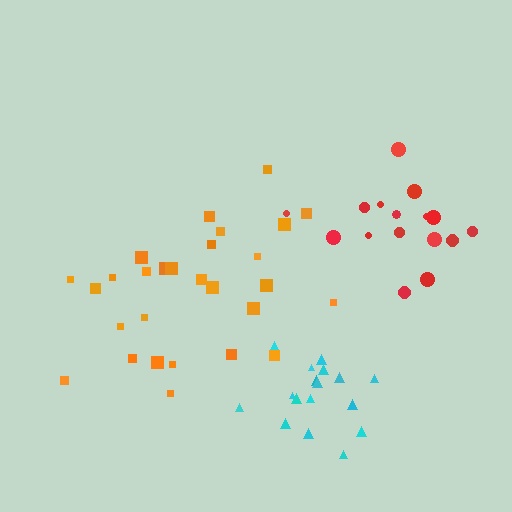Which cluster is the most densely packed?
Cyan.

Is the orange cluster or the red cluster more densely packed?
Red.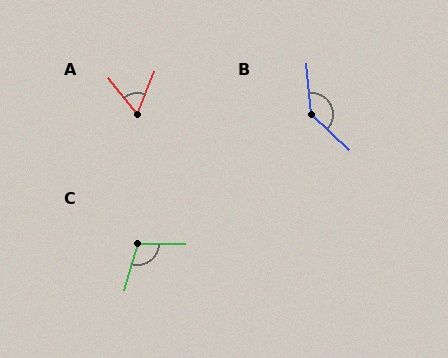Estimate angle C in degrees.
Approximately 106 degrees.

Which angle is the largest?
B, at approximately 138 degrees.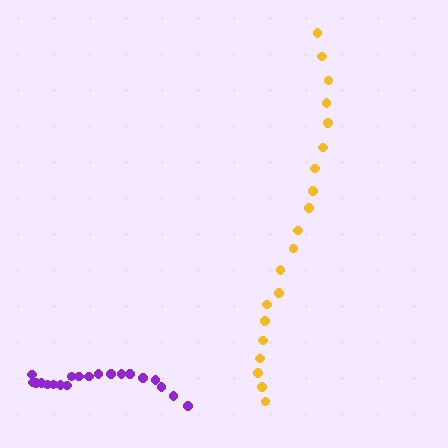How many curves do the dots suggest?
There are 2 distinct paths.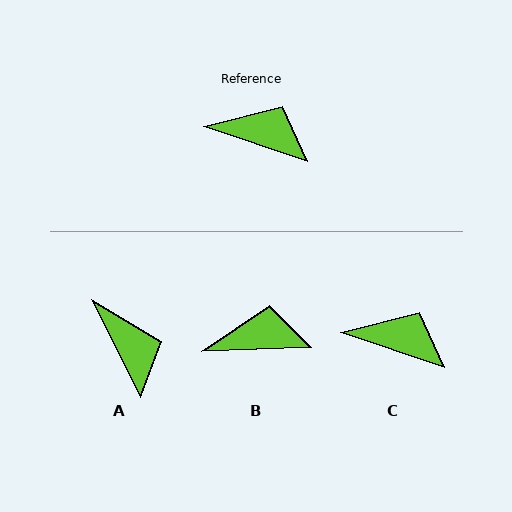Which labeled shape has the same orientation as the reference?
C.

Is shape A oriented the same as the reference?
No, it is off by about 45 degrees.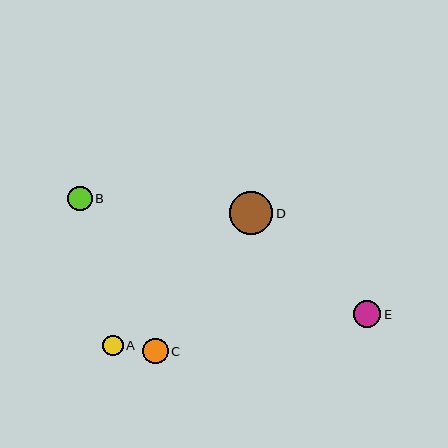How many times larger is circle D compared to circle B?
Circle D is approximately 1.8 times the size of circle B.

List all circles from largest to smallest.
From largest to smallest: D, E, C, B, A.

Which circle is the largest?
Circle D is the largest with a size of approximately 43 pixels.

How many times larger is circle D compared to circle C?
Circle D is approximately 1.7 times the size of circle C.